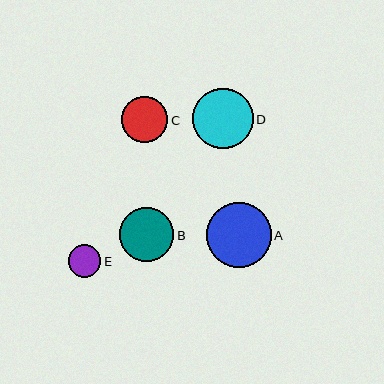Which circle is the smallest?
Circle E is the smallest with a size of approximately 33 pixels.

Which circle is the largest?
Circle A is the largest with a size of approximately 65 pixels.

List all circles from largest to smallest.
From largest to smallest: A, D, B, C, E.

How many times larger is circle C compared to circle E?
Circle C is approximately 1.4 times the size of circle E.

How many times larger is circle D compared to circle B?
Circle D is approximately 1.1 times the size of circle B.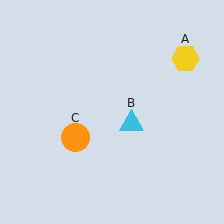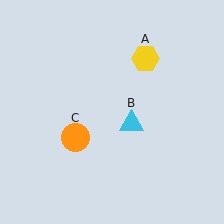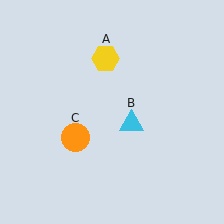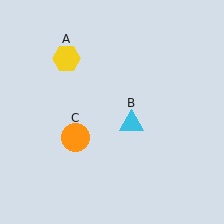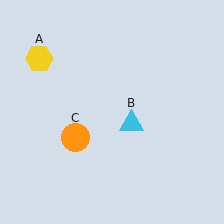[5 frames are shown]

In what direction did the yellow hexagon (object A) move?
The yellow hexagon (object A) moved left.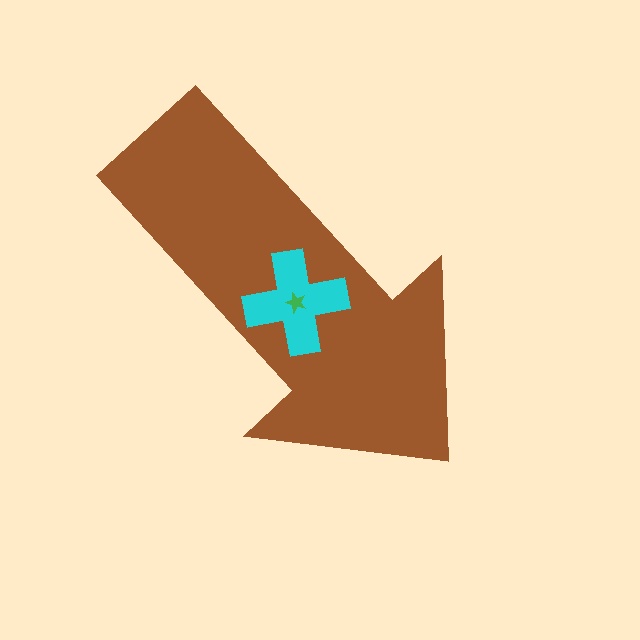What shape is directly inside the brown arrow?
The cyan cross.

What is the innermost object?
The green star.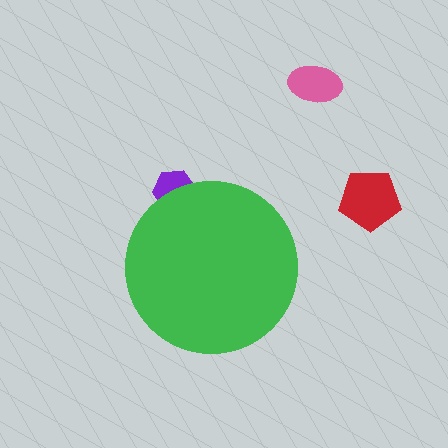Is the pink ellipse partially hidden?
No, the pink ellipse is fully visible.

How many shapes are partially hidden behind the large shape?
1 shape is partially hidden.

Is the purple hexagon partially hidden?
Yes, the purple hexagon is partially hidden behind the green circle.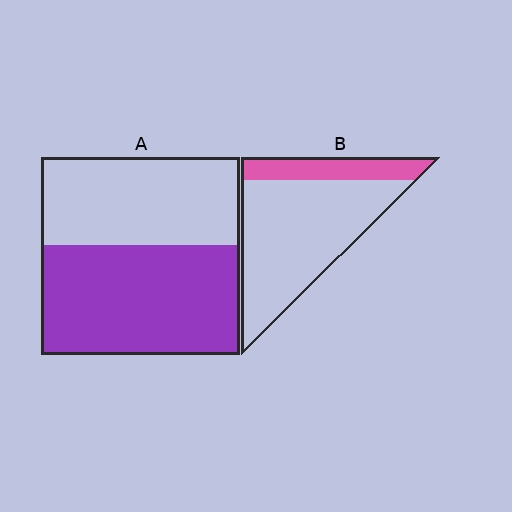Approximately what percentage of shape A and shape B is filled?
A is approximately 55% and B is approximately 20%.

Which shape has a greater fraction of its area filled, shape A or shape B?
Shape A.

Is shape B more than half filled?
No.